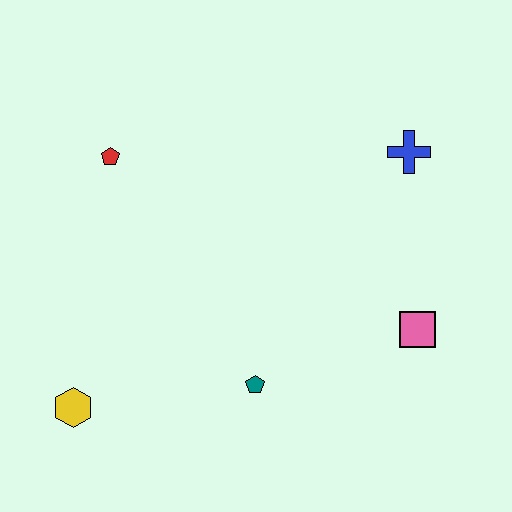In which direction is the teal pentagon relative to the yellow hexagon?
The teal pentagon is to the right of the yellow hexagon.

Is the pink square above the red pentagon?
No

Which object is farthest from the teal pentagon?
The blue cross is farthest from the teal pentagon.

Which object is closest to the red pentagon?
The yellow hexagon is closest to the red pentagon.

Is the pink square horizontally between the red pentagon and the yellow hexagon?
No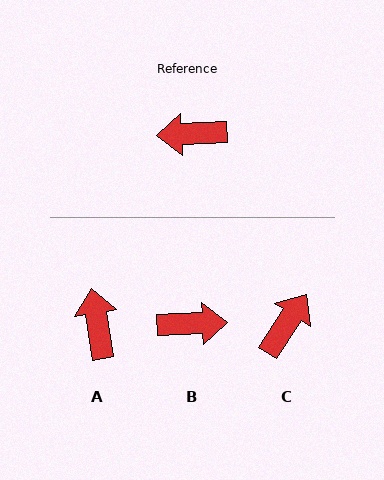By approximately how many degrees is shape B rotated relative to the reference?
Approximately 179 degrees counter-clockwise.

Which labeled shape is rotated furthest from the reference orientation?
B, about 179 degrees away.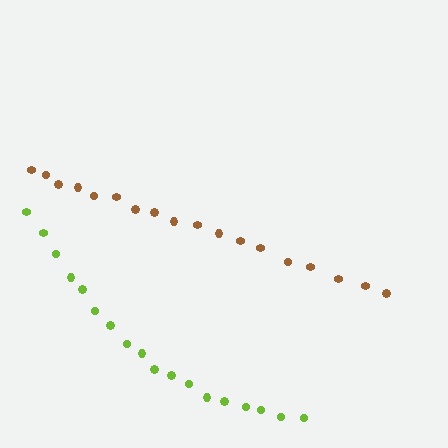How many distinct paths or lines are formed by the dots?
There are 2 distinct paths.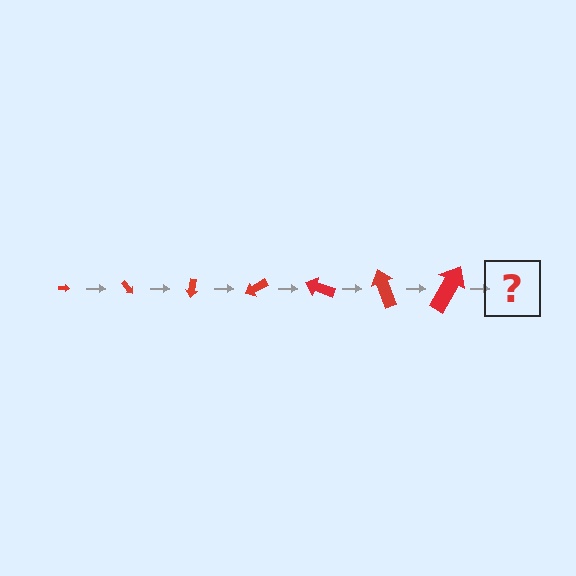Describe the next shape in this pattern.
It should be an arrow, larger than the previous one and rotated 350 degrees from the start.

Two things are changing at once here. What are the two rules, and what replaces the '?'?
The two rules are that the arrow grows larger each step and it rotates 50 degrees each step. The '?' should be an arrow, larger than the previous one and rotated 350 degrees from the start.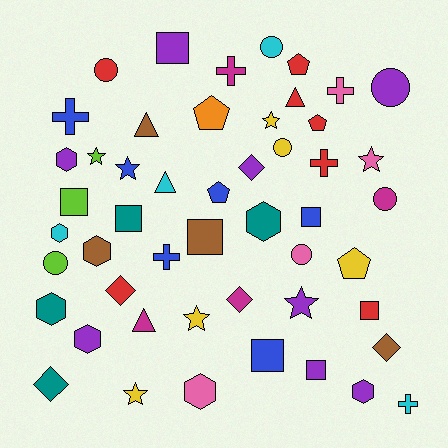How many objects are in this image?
There are 50 objects.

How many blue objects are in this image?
There are 6 blue objects.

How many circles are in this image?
There are 7 circles.